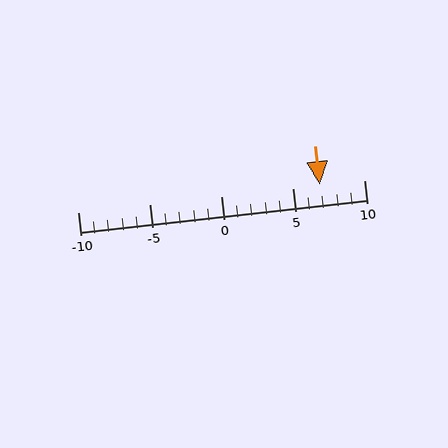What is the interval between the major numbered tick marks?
The major tick marks are spaced 5 units apart.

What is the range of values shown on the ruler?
The ruler shows values from -10 to 10.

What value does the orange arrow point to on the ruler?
The orange arrow points to approximately 7.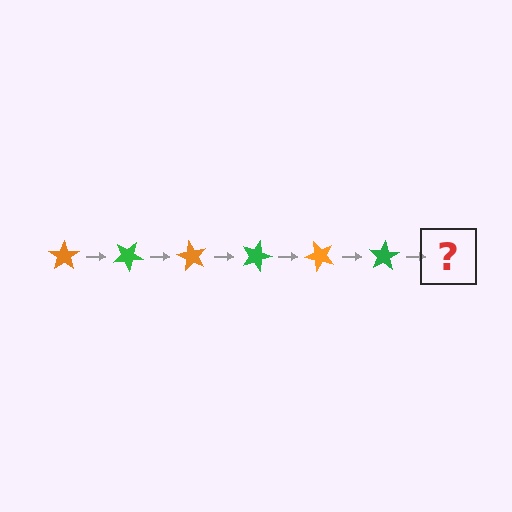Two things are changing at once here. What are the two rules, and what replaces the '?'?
The two rules are that it rotates 30 degrees each step and the color cycles through orange and green. The '?' should be an orange star, rotated 180 degrees from the start.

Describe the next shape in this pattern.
It should be an orange star, rotated 180 degrees from the start.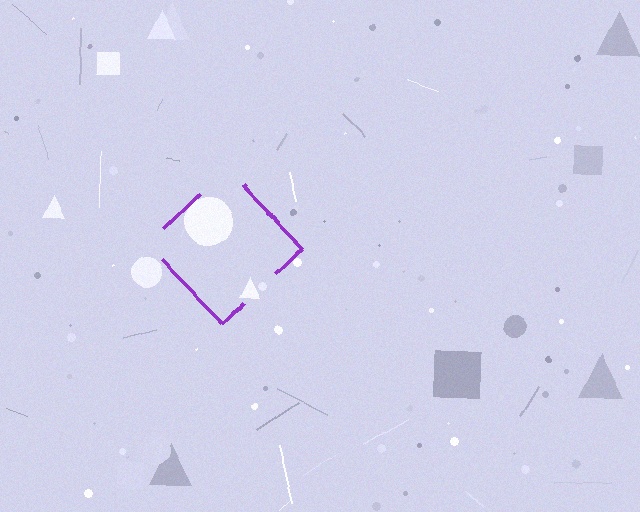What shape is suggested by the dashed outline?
The dashed outline suggests a diamond.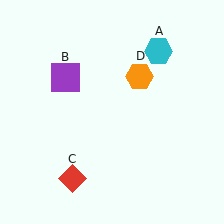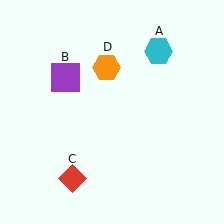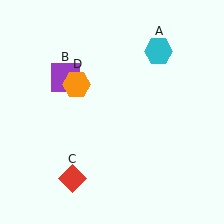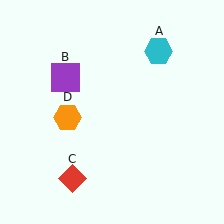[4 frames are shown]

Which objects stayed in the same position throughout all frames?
Cyan hexagon (object A) and purple square (object B) and red diamond (object C) remained stationary.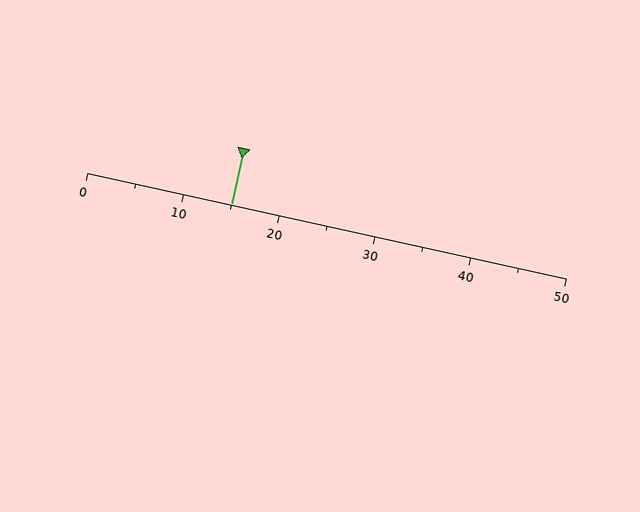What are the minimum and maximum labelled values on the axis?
The axis runs from 0 to 50.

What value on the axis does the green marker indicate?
The marker indicates approximately 15.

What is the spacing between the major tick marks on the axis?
The major ticks are spaced 10 apart.